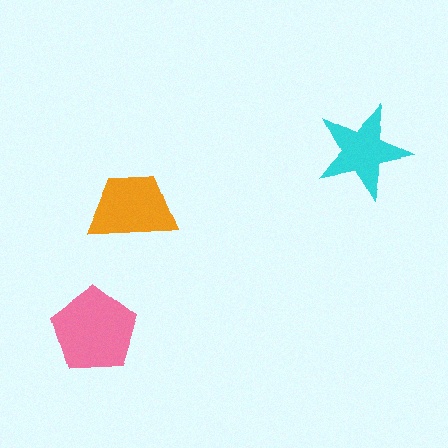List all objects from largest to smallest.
The pink pentagon, the orange trapezoid, the cyan star.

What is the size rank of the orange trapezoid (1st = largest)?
2nd.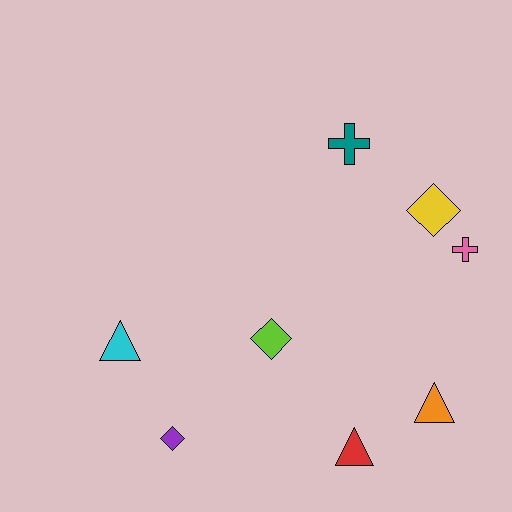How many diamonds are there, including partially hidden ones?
There are 3 diamonds.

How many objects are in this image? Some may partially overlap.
There are 8 objects.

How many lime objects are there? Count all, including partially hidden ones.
There is 1 lime object.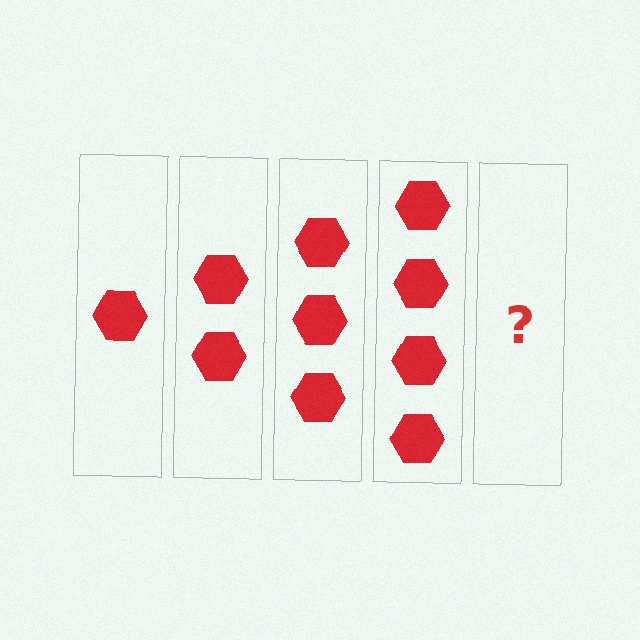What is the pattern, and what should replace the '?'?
The pattern is that each step adds one more hexagon. The '?' should be 5 hexagons.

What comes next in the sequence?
The next element should be 5 hexagons.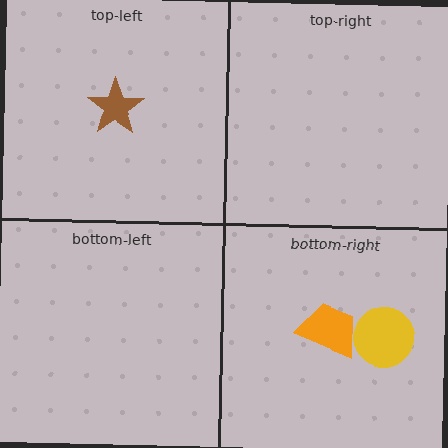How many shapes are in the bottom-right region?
2.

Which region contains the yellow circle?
The bottom-right region.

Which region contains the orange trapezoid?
The bottom-right region.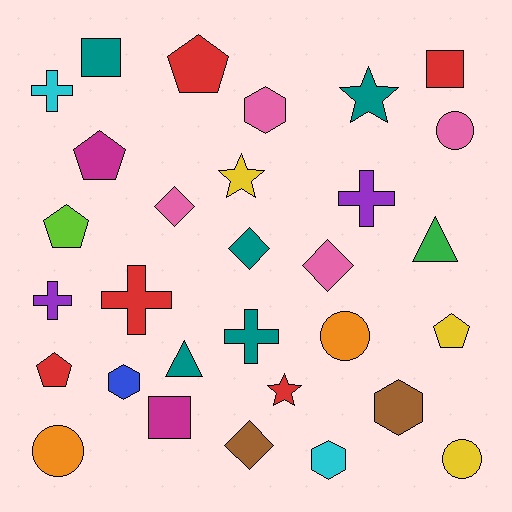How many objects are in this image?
There are 30 objects.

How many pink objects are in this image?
There are 4 pink objects.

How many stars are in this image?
There are 3 stars.